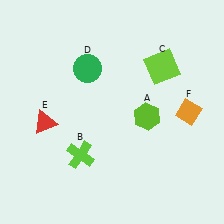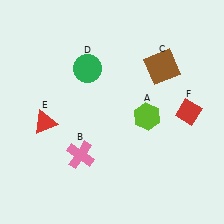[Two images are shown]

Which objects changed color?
B changed from lime to pink. C changed from lime to brown. F changed from orange to red.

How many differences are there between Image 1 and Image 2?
There are 3 differences between the two images.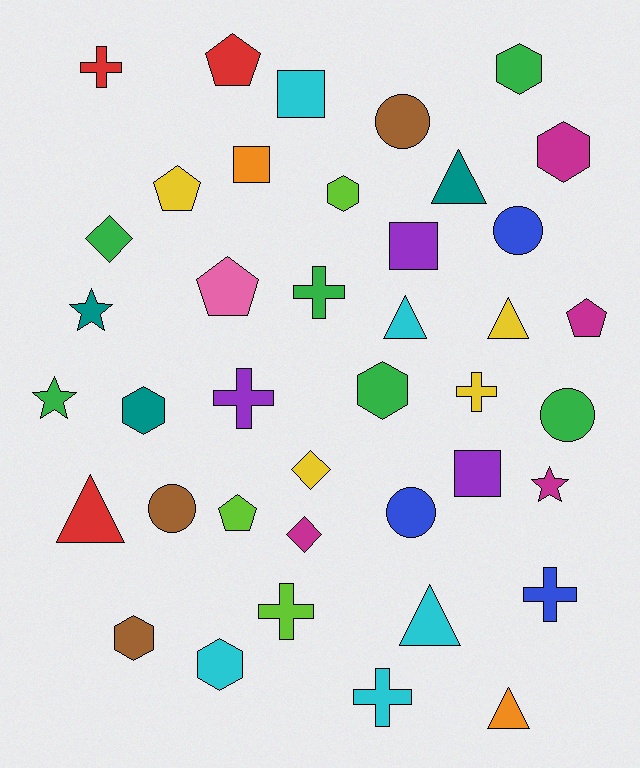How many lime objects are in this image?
There are 3 lime objects.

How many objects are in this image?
There are 40 objects.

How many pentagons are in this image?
There are 5 pentagons.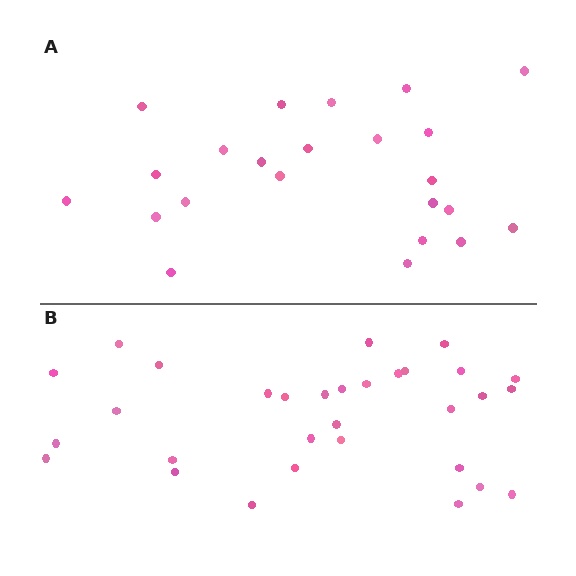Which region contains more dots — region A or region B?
Region B (the bottom region) has more dots.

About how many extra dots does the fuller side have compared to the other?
Region B has roughly 8 or so more dots than region A.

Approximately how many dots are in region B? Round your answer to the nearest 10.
About 30 dots. (The exact count is 31, which rounds to 30.)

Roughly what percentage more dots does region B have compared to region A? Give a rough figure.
About 35% more.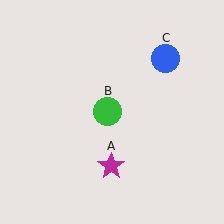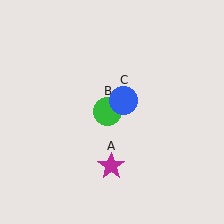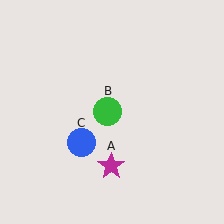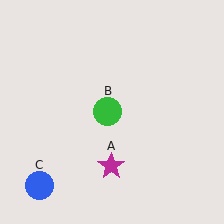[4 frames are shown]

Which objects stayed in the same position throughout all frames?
Magenta star (object A) and green circle (object B) remained stationary.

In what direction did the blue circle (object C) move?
The blue circle (object C) moved down and to the left.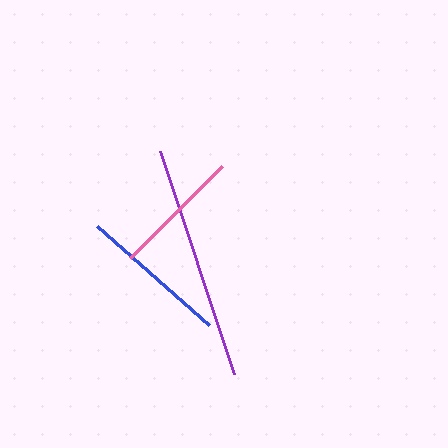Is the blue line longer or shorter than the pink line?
The blue line is longer than the pink line.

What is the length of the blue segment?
The blue segment is approximately 149 pixels long.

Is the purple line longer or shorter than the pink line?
The purple line is longer than the pink line.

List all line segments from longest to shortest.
From longest to shortest: purple, blue, pink.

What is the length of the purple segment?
The purple segment is approximately 236 pixels long.